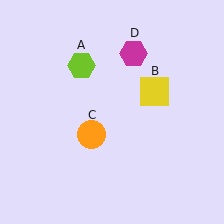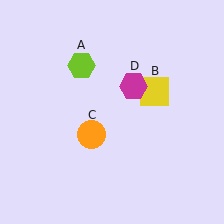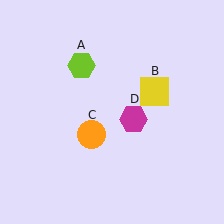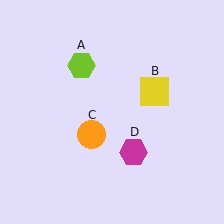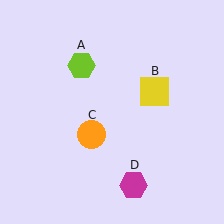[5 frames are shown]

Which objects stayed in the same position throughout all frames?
Lime hexagon (object A) and yellow square (object B) and orange circle (object C) remained stationary.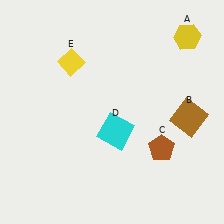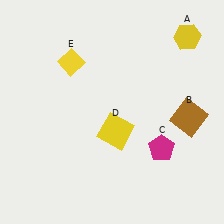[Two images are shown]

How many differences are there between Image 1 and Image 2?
There are 2 differences between the two images.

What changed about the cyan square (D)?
In Image 1, D is cyan. In Image 2, it changed to yellow.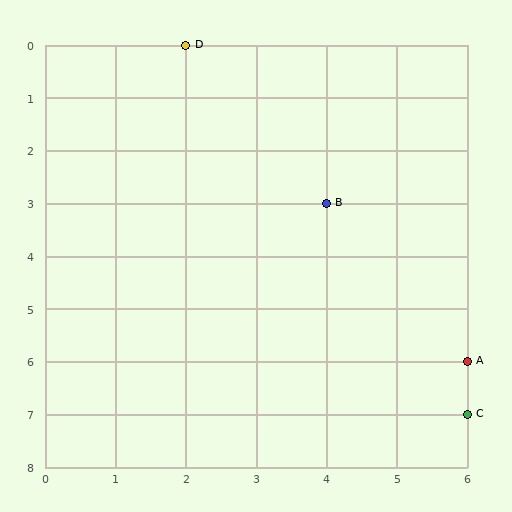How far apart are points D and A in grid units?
Points D and A are 4 columns and 6 rows apart (about 7.2 grid units diagonally).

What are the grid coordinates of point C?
Point C is at grid coordinates (6, 7).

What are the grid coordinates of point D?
Point D is at grid coordinates (2, 0).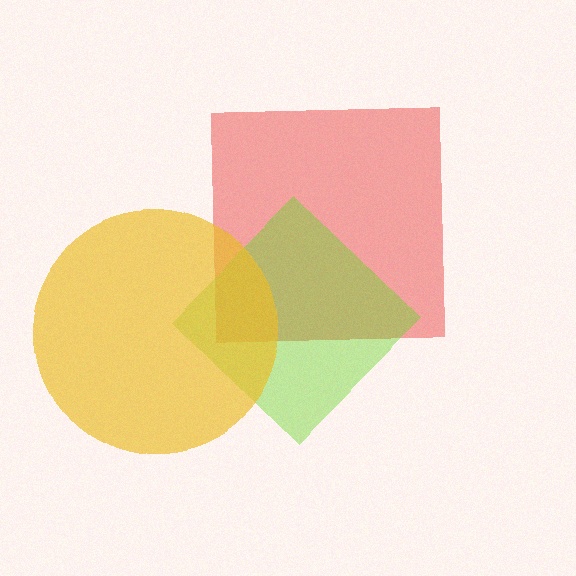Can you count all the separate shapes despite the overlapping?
Yes, there are 3 separate shapes.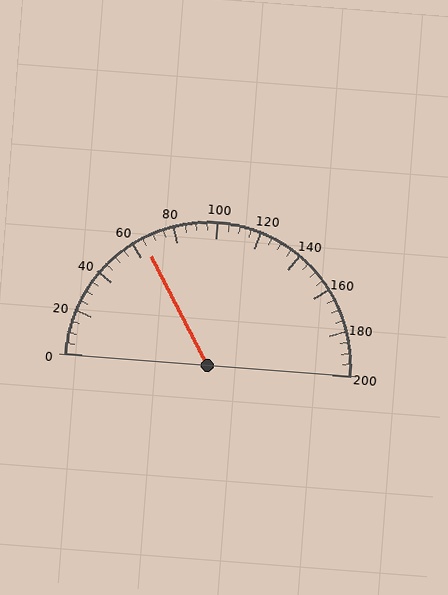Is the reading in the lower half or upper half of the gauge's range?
The reading is in the lower half of the range (0 to 200).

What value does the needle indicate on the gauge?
The needle indicates approximately 65.